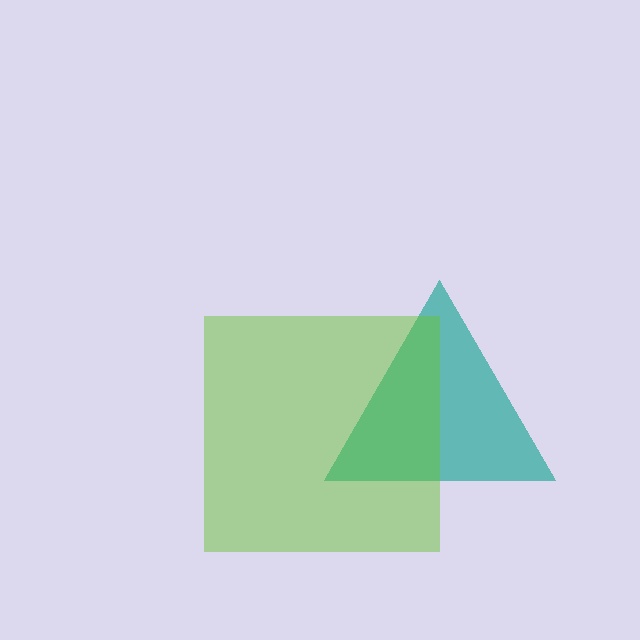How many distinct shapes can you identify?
There are 2 distinct shapes: a teal triangle, a lime square.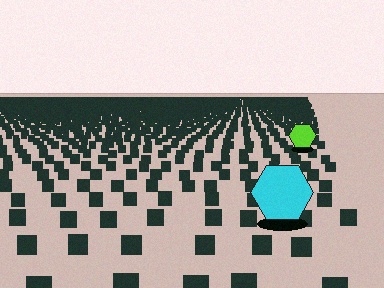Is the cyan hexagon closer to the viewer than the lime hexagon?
Yes. The cyan hexagon is closer — you can tell from the texture gradient: the ground texture is coarser near it.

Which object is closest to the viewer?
The cyan hexagon is closest. The texture marks near it are larger and more spread out.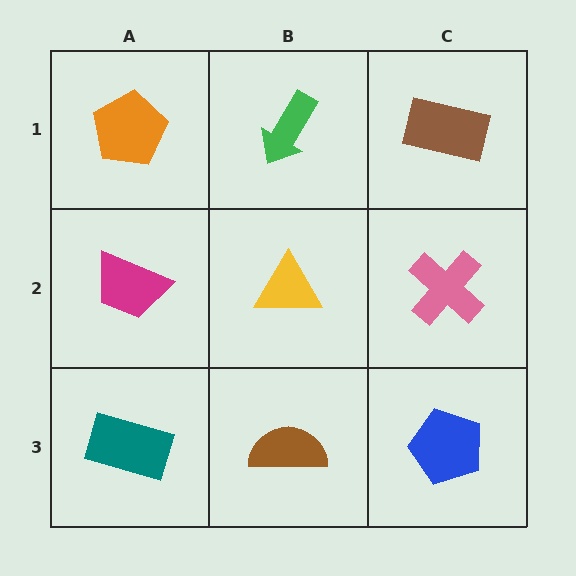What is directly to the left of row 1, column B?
An orange pentagon.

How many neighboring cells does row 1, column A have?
2.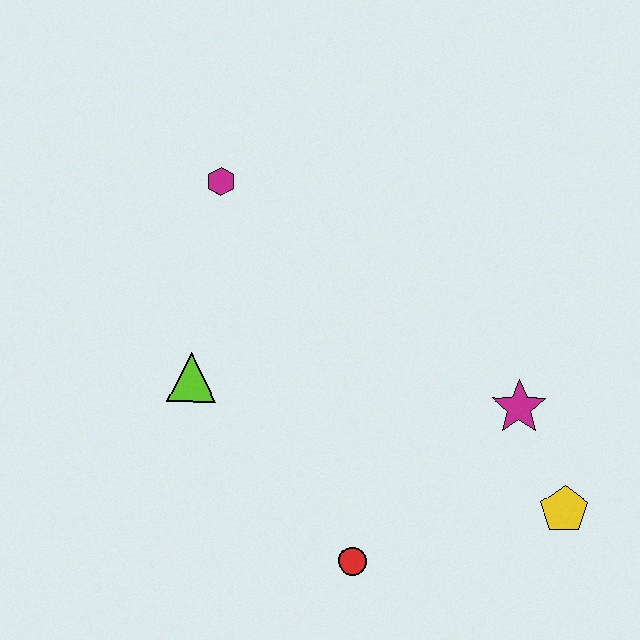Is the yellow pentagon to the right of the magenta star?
Yes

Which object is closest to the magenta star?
The yellow pentagon is closest to the magenta star.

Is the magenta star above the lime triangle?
No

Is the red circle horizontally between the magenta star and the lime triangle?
Yes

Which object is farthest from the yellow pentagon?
The magenta hexagon is farthest from the yellow pentagon.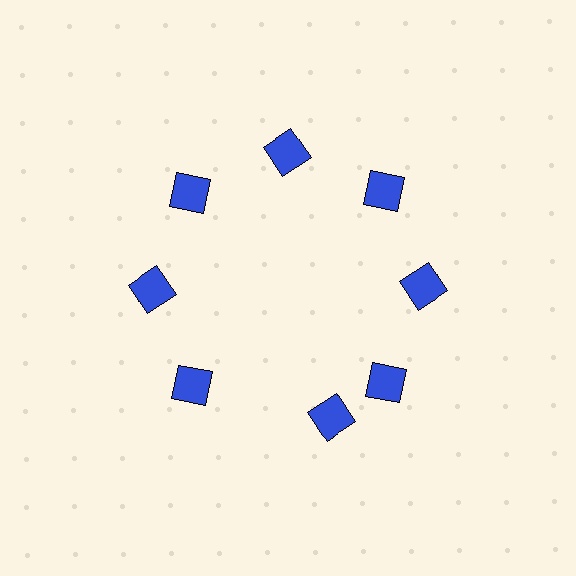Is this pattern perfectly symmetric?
No. The 8 blue diamonds are arranged in a ring, but one element near the 6 o'clock position is rotated out of alignment along the ring, breaking the 8-fold rotational symmetry.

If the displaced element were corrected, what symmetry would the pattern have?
It would have 8-fold rotational symmetry — the pattern would map onto itself every 45 degrees.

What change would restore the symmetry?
The symmetry would be restored by rotating it back into even spacing with its neighbors so that all 8 diamonds sit at equal angles and equal distance from the center.